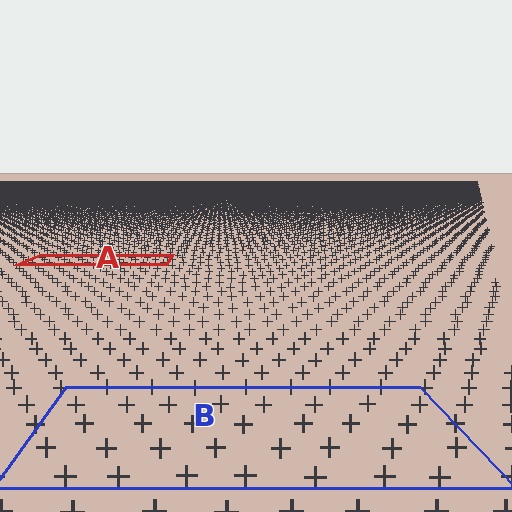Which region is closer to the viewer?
Region B is closer. The texture elements there are larger and more spread out.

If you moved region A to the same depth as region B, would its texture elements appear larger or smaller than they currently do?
They would appear larger. At a closer depth, the same texture elements are projected at a bigger on-screen size.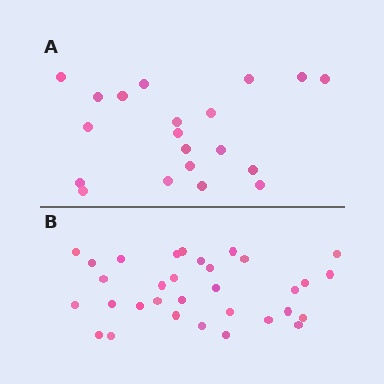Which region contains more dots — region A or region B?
Region B (the bottom region) has more dots.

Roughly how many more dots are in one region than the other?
Region B has roughly 12 or so more dots than region A.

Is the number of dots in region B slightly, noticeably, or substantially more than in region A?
Region B has substantially more. The ratio is roughly 1.6 to 1.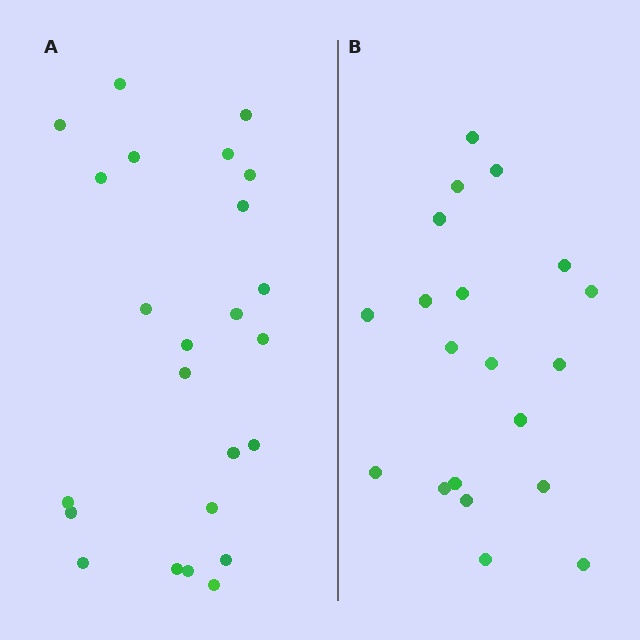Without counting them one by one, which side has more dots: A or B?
Region A (the left region) has more dots.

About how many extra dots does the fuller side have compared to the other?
Region A has about 4 more dots than region B.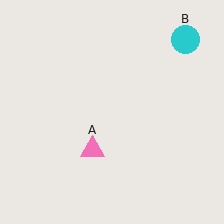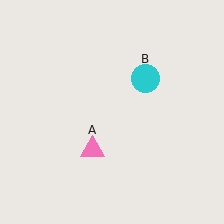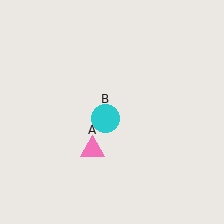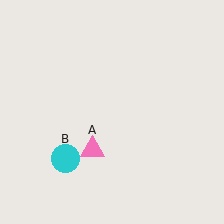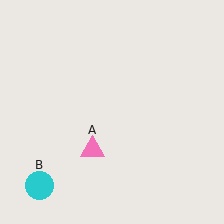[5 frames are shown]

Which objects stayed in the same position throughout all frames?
Pink triangle (object A) remained stationary.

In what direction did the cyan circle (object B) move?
The cyan circle (object B) moved down and to the left.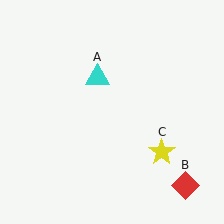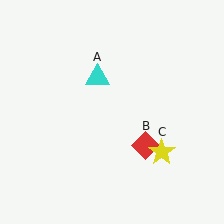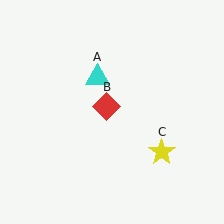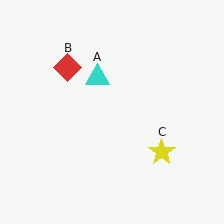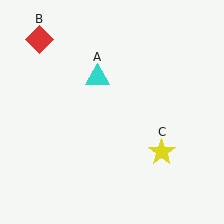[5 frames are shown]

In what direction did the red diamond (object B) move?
The red diamond (object B) moved up and to the left.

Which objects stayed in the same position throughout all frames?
Cyan triangle (object A) and yellow star (object C) remained stationary.